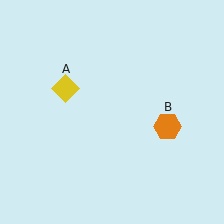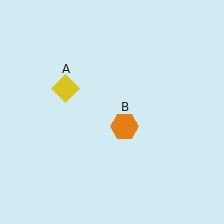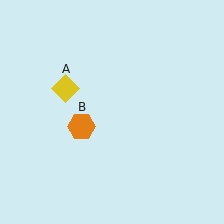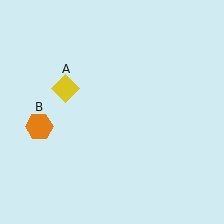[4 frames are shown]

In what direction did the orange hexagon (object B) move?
The orange hexagon (object B) moved left.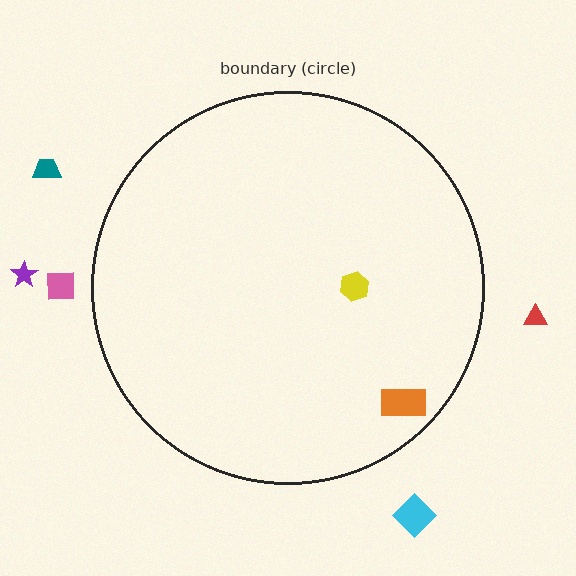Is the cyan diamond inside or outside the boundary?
Outside.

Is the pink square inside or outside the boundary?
Outside.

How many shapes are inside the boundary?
2 inside, 5 outside.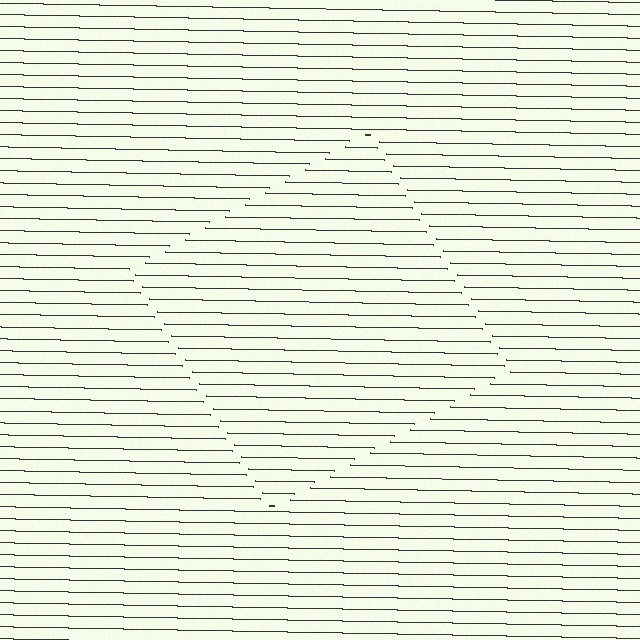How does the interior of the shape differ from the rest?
The interior of the shape contains the same grating, shifted by half a period — the contour is defined by the phase discontinuity where line-ends from the inner and outer gratings abut.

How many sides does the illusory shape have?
4 sides — the line-ends trace a square.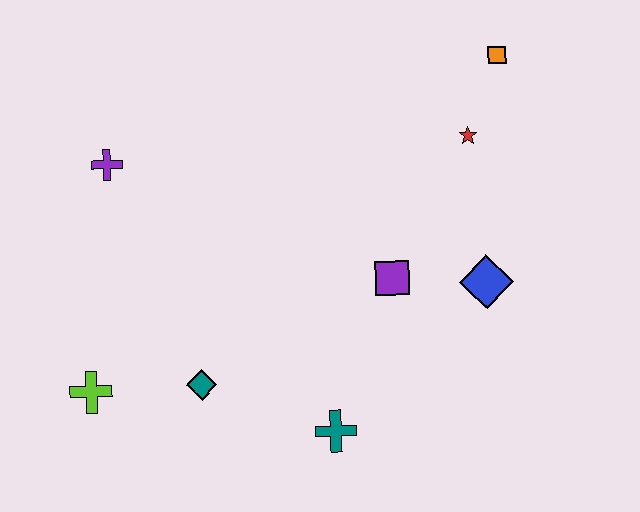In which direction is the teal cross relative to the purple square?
The teal cross is below the purple square.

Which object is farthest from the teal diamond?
The orange square is farthest from the teal diamond.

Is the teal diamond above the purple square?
No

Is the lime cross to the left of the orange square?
Yes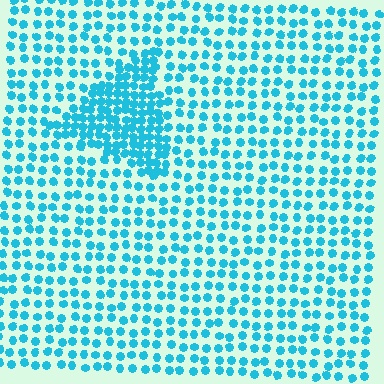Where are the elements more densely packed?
The elements are more densely packed inside the triangle boundary.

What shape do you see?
I see a triangle.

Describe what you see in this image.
The image contains small cyan elements arranged at two different densities. A triangle-shaped region is visible where the elements are more densely packed than the surrounding area.